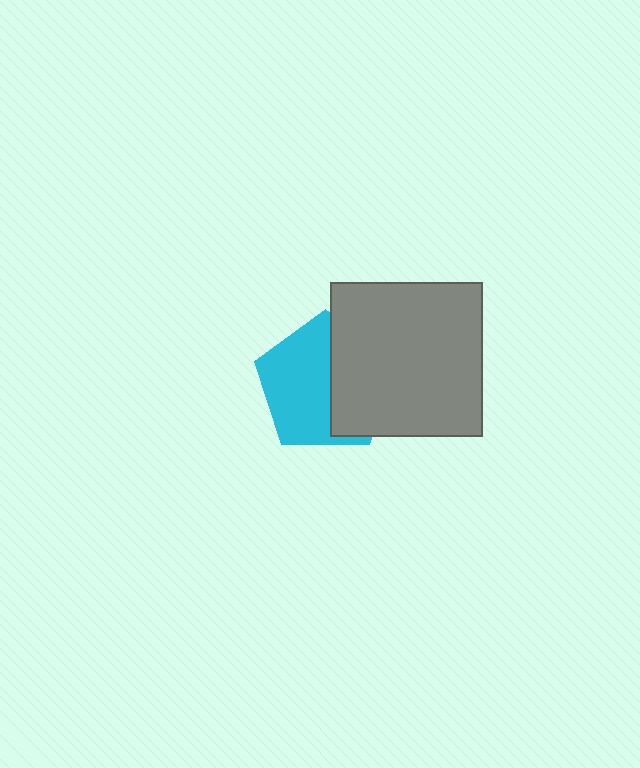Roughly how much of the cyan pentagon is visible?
About half of it is visible (roughly 56%).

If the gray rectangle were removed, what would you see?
You would see the complete cyan pentagon.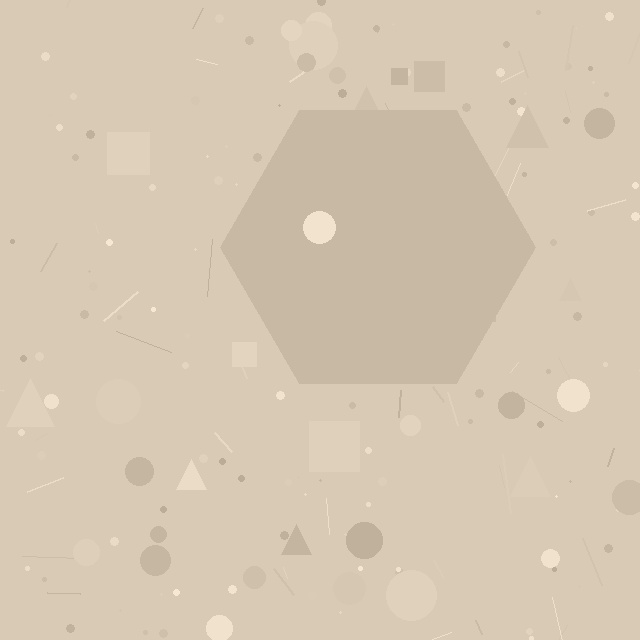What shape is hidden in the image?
A hexagon is hidden in the image.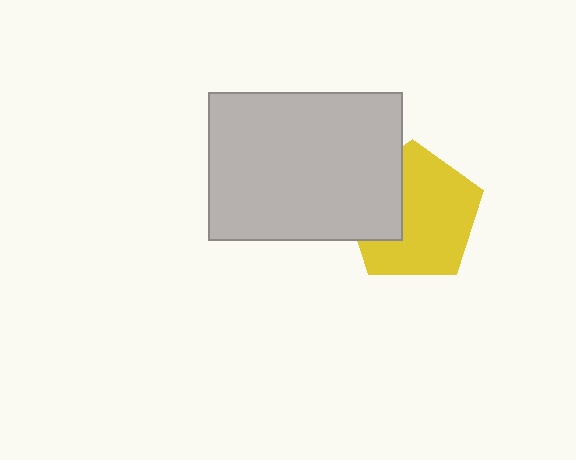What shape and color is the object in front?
The object in front is a light gray rectangle.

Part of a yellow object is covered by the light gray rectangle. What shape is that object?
It is a pentagon.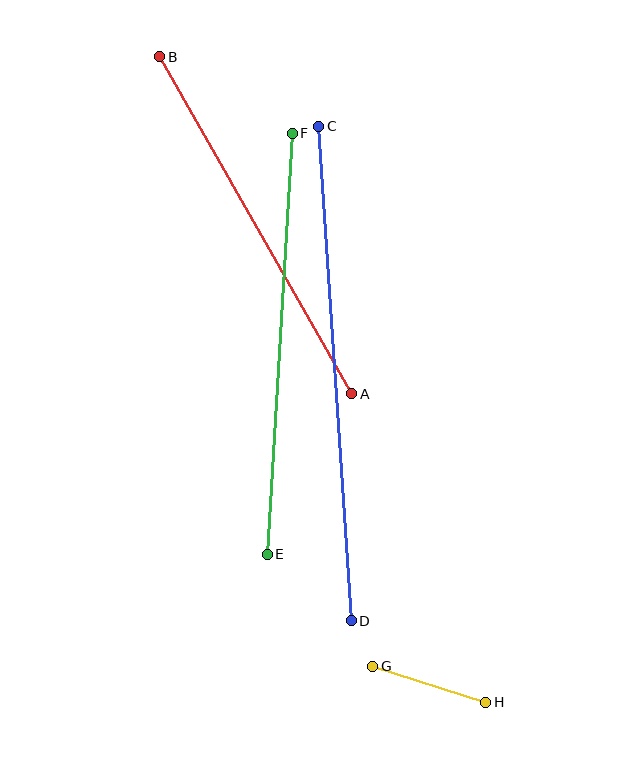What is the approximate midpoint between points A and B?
The midpoint is at approximately (256, 225) pixels.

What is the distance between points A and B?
The distance is approximately 388 pixels.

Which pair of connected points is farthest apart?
Points C and D are farthest apart.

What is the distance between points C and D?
The distance is approximately 496 pixels.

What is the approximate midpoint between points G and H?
The midpoint is at approximately (429, 684) pixels.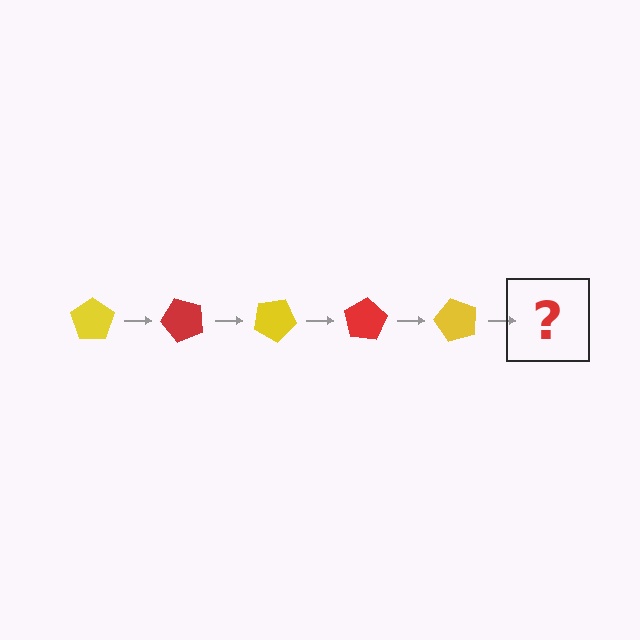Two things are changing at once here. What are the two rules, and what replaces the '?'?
The two rules are that it rotates 50 degrees each step and the color cycles through yellow and red. The '?' should be a red pentagon, rotated 250 degrees from the start.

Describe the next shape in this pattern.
It should be a red pentagon, rotated 250 degrees from the start.